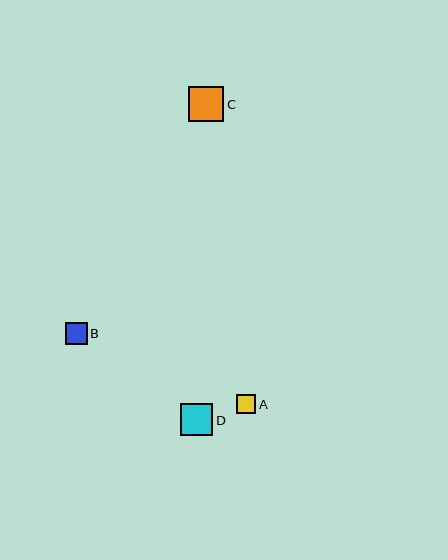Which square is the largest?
Square C is the largest with a size of approximately 35 pixels.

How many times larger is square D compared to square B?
Square D is approximately 1.5 times the size of square B.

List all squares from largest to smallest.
From largest to smallest: C, D, B, A.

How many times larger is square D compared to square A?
Square D is approximately 1.7 times the size of square A.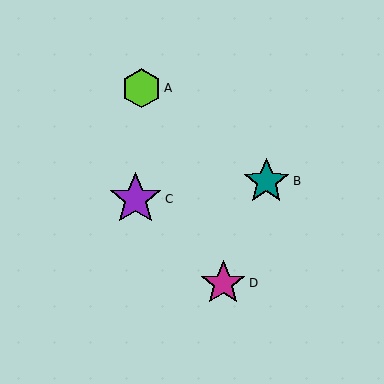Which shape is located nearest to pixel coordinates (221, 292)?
The magenta star (labeled D) at (223, 283) is nearest to that location.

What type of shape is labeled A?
Shape A is a lime hexagon.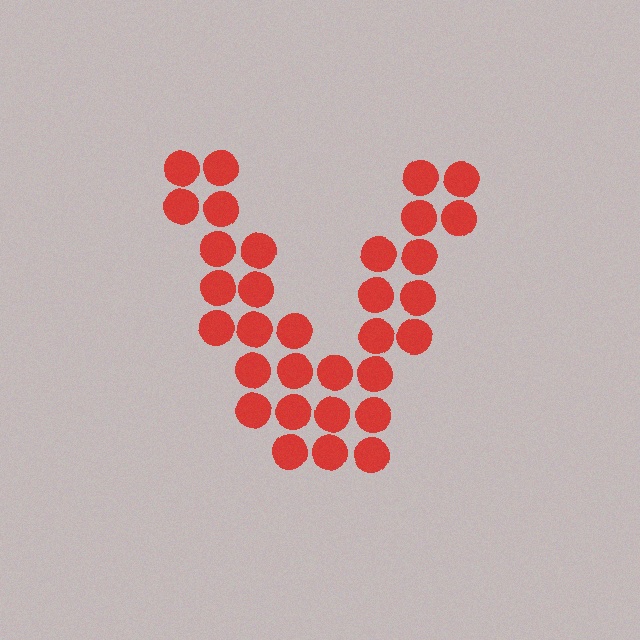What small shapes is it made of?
It is made of small circles.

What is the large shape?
The large shape is the letter V.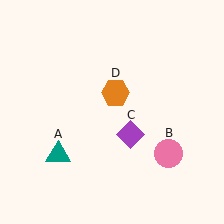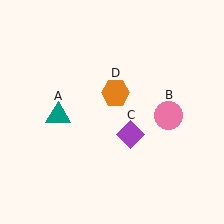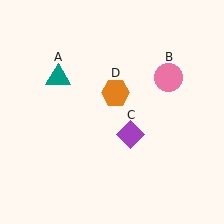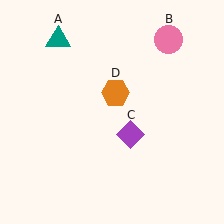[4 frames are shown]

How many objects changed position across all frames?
2 objects changed position: teal triangle (object A), pink circle (object B).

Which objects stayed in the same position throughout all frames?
Purple diamond (object C) and orange hexagon (object D) remained stationary.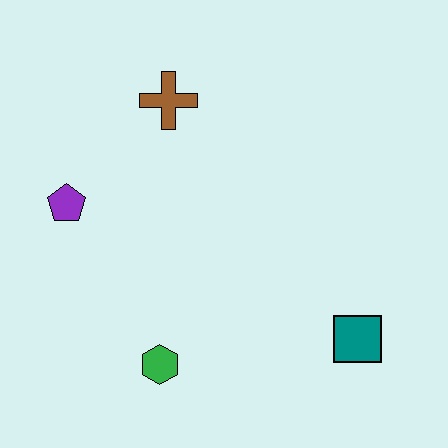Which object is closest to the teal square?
The green hexagon is closest to the teal square.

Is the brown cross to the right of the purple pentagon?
Yes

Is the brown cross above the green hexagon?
Yes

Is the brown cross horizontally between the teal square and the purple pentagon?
Yes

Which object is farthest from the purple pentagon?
The teal square is farthest from the purple pentagon.